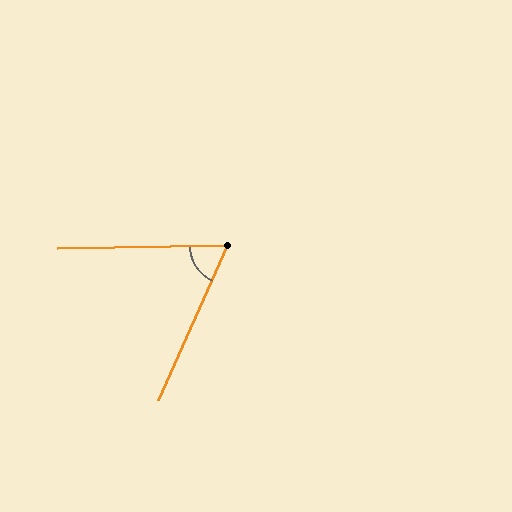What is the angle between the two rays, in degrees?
Approximately 65 degrees.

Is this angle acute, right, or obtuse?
It is acute.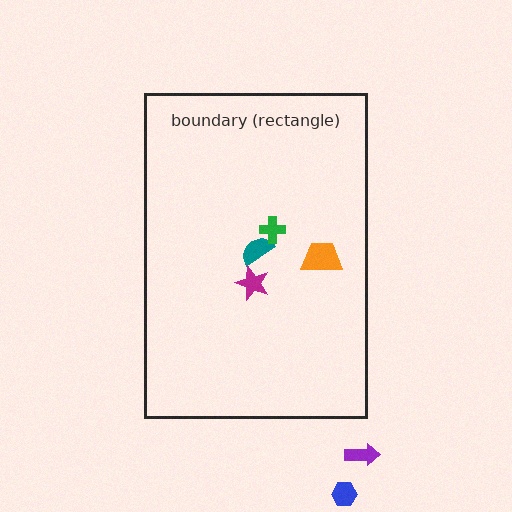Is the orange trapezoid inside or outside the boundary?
Inside.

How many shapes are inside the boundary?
4 inside, 2 outside.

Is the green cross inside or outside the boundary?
Inside.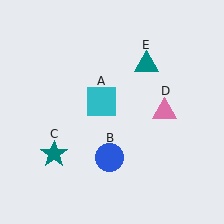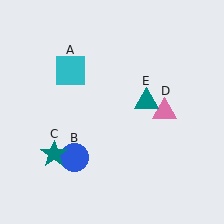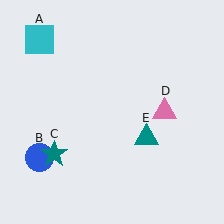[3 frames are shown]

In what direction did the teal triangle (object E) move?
The teal triangle (object E) moved down.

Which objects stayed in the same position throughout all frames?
Teal star (object C) and pink triangle (object D) remained stationary.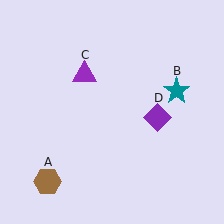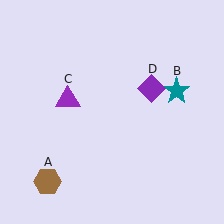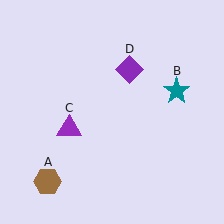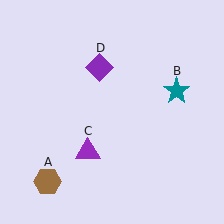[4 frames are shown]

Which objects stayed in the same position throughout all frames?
Brown hexagon (object A) and teal star (object B) remained stationary.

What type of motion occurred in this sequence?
The purple triangle (object C), purple diamond (object D) rotated counterclockwise around the center of the scene.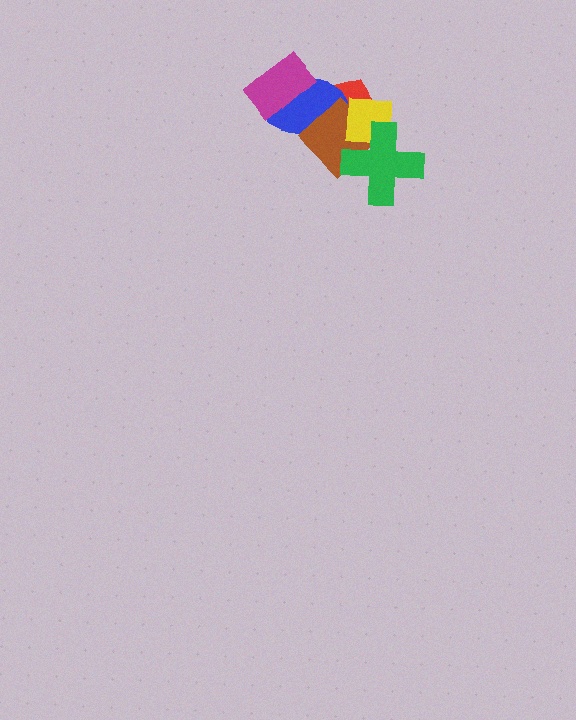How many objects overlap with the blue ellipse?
4 objects overlap with the blue ellipse.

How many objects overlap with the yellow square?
4 objects overlap with the yellow square.